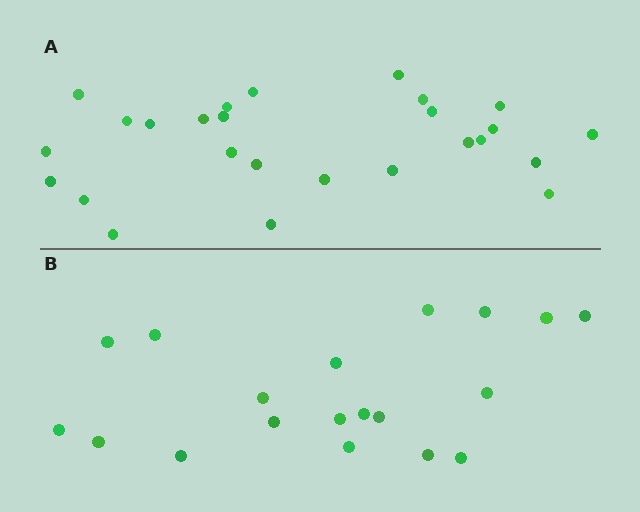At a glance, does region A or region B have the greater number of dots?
Region A (the top region) has more dots.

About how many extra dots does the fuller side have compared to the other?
Region A has roughly 8 or so more dots than region B.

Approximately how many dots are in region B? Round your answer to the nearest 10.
About 20 dots. (The exact count is 19, which rounds to 20.)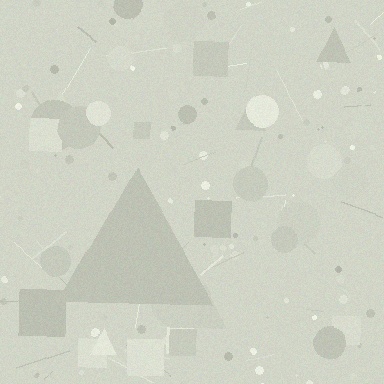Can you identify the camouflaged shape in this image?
The camouflaged shape is a triangle.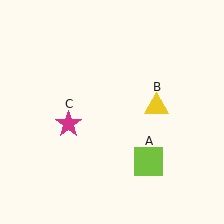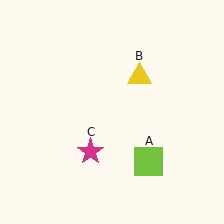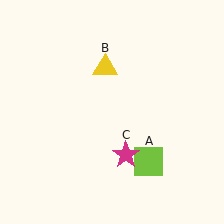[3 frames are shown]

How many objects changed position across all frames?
2 objects changed position: yellow triangle (object B), magenta star (object C).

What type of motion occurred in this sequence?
The yellow triangle (object B), magenta star (object C) rotated counterclockwise around the center of the scene.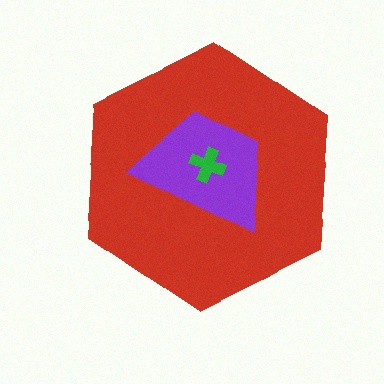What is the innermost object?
The green cross.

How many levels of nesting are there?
3.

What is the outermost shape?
The red hexagon.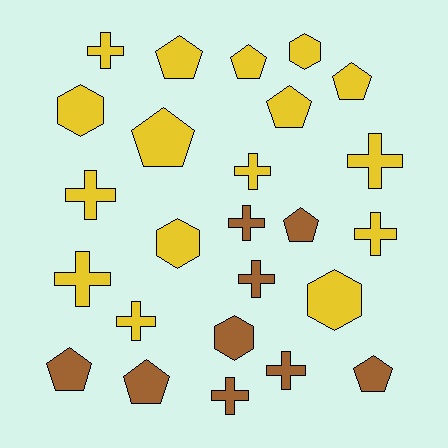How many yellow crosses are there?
There are 7 yellow crosses.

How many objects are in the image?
There are 25 objects.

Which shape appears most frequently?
Cross, with 11 objects.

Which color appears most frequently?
Yellow, with 16 objects.